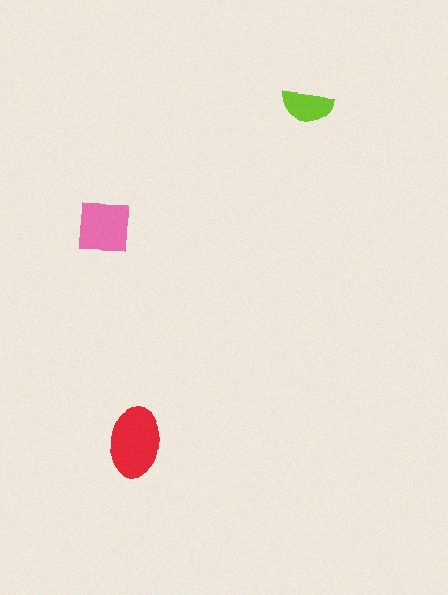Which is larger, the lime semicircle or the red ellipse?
The red ellipse.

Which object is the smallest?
The lime semicircle.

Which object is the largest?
The red ellipse.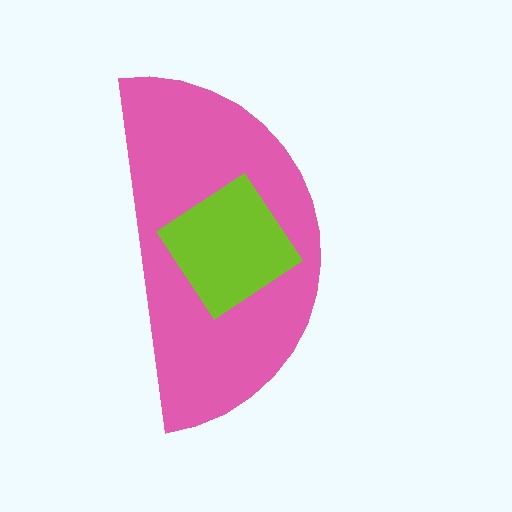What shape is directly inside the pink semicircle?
The lime diamond.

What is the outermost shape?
The pink semicircle.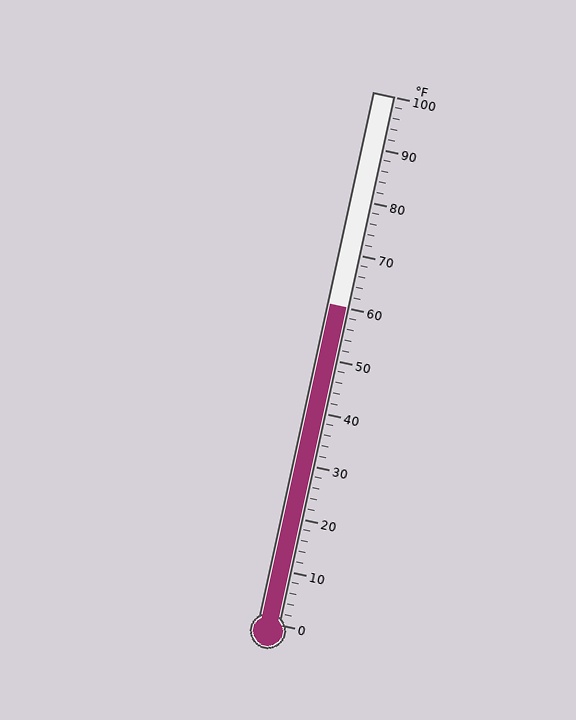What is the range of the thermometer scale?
The thermometer scale ranges from 0°F to 100°F.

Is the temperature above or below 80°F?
The temperature is below 80°F.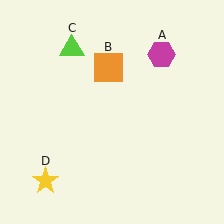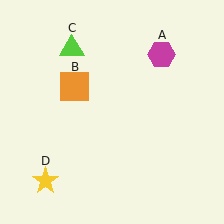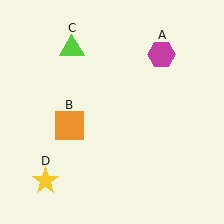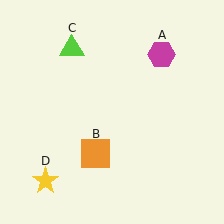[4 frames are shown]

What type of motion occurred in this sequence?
The orange square (object B) rotated counterclockwise around the center of the scene.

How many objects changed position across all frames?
1 object changed position: orange square (object B).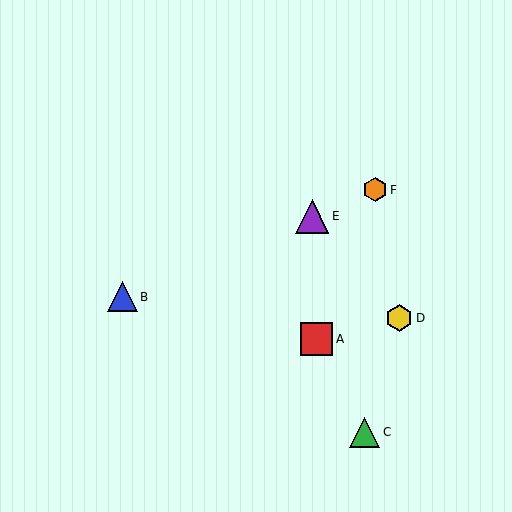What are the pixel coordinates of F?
Object F is at (375, 190).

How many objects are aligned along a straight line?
3 objects (B, E, F) are aligned along a straight line.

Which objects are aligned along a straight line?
Objects B, E, F are aligned along a straight line.